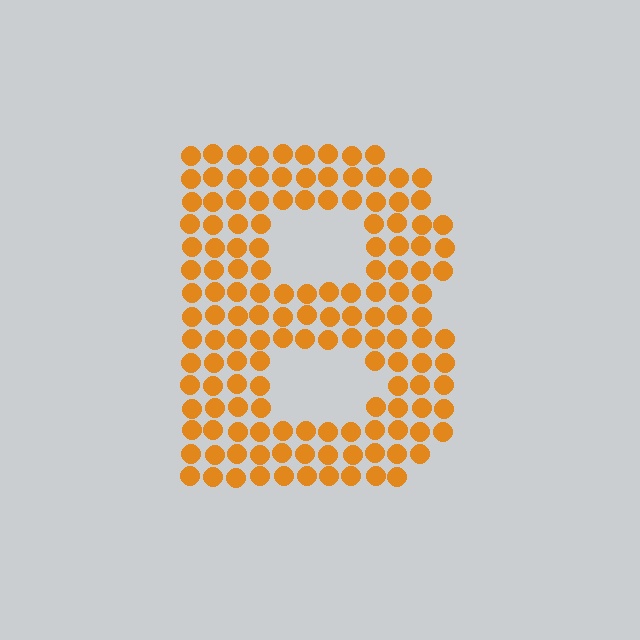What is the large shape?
The large shape is the letter B.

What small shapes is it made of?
It is made of small circles.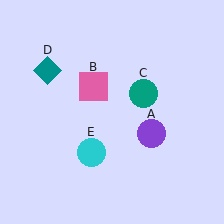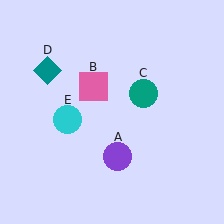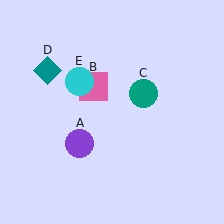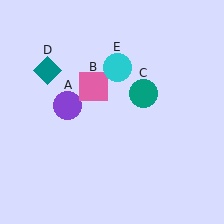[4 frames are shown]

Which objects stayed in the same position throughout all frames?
Pink square (object B) and teal circle (object C) and teal diamond (object D) remained stationary.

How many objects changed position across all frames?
2 objects changed position: purple circle (object A), cyan circle (object E).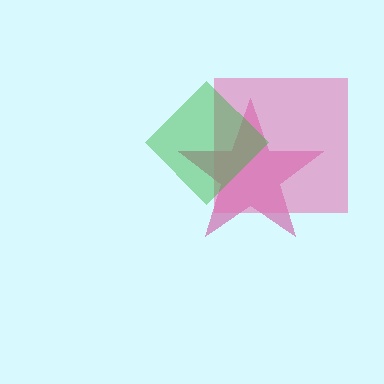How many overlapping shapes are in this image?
There are 3 overlapping shapes in the image.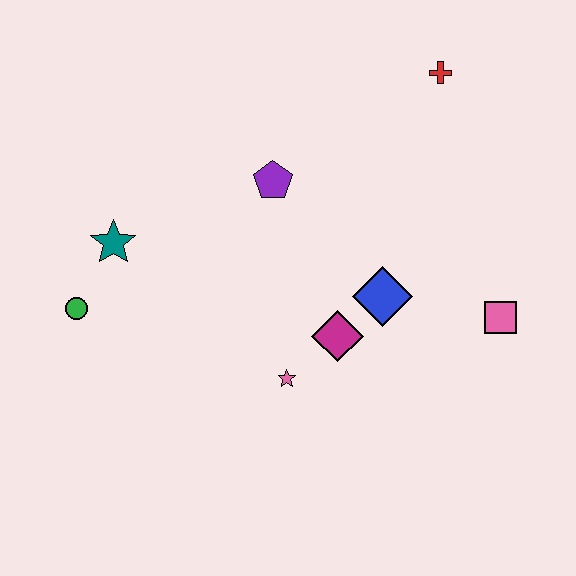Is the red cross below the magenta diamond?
No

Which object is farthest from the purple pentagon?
The pink square is farthest from the purple pentagon.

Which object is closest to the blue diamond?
The magenta diamond is closest to the blue diamond.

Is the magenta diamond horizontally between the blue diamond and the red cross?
No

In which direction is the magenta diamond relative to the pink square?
The magenta diamond is to the left of the pink square.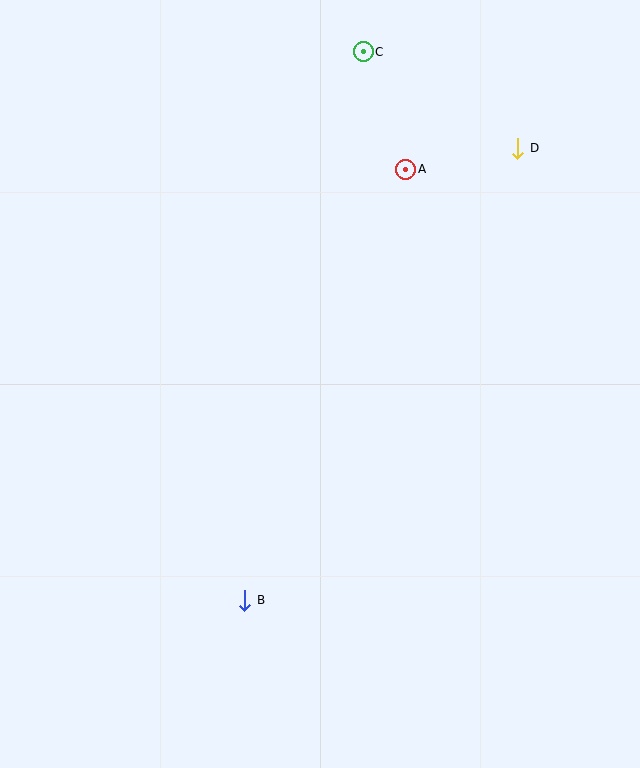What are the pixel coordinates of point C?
Point C is at (363, 52).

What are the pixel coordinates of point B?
Point B is at (245, 600).